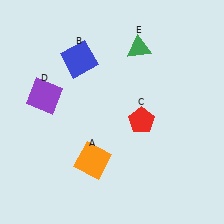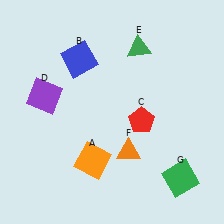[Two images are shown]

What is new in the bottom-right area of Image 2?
An orange triangle (F) was added in the bottom-right area of Image 2.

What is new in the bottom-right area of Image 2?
A green square (G) was added in the bottom-right area of Image 2.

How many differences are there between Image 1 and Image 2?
There are 2 differences between the two images.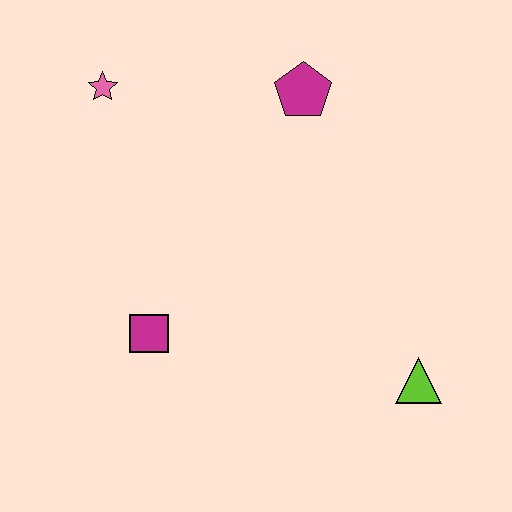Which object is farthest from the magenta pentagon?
The lime triangle is farthest from the magenta pentagon.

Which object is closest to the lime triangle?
The magenta square is closest to the lime triangle.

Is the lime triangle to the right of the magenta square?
Yes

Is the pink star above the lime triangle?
Yes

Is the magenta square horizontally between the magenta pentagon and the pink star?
Yes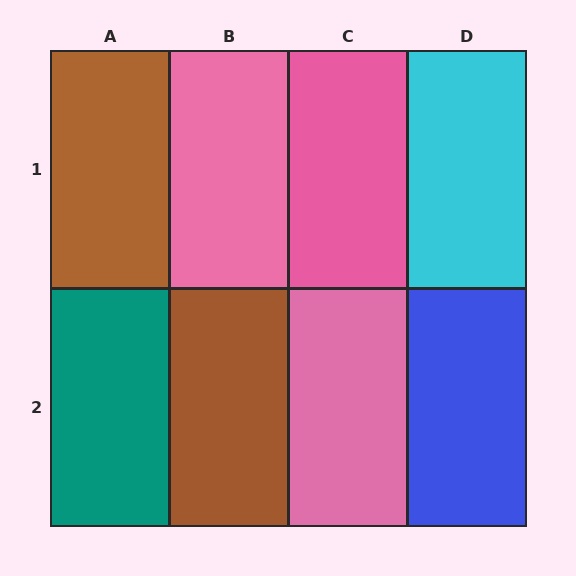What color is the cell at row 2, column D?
Blue.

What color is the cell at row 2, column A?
Teal.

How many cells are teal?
1 cell is teal.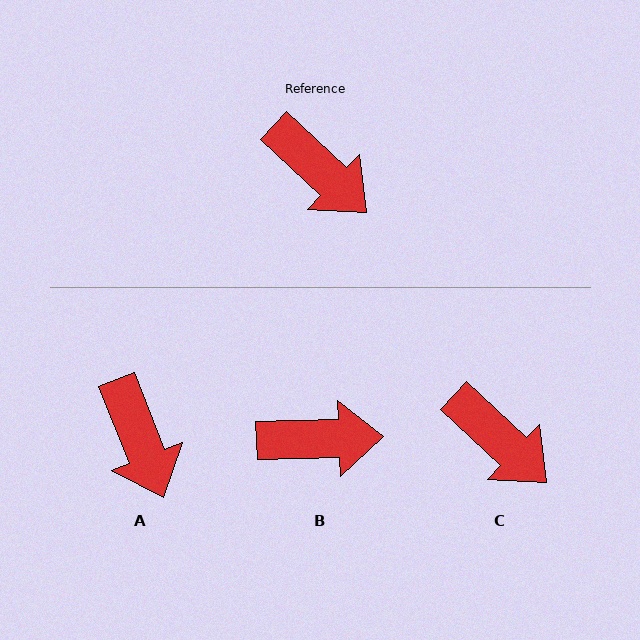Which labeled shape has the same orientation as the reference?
C.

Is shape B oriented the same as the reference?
No, it is off by about 45 degrees.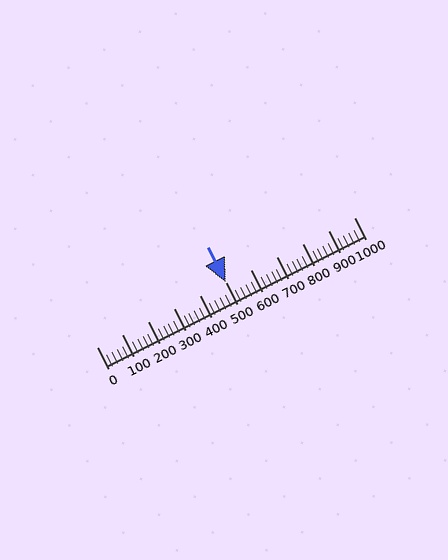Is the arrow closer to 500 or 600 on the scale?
The arrow is closer to 500.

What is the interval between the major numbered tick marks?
The major tick marks are spaced 100 units apart.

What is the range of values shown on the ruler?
The ruler shows values from 0 to 1000.